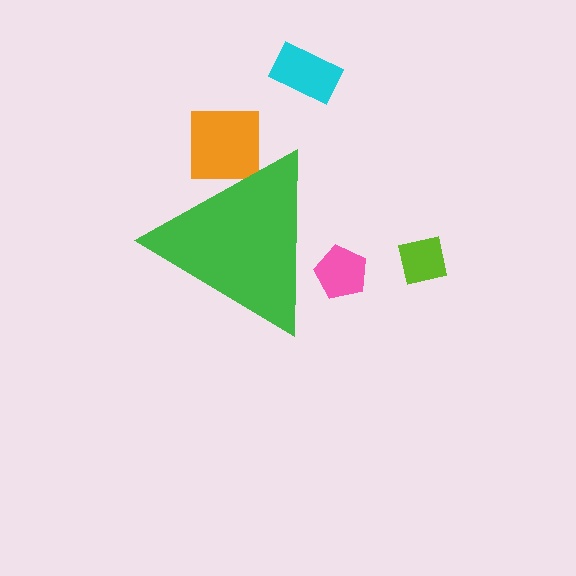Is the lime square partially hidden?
No, the lime square is fully visible.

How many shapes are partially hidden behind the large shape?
2 shapes are partially hidden.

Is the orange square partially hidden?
Yes, the orange square is partially hidden behind the green triangle.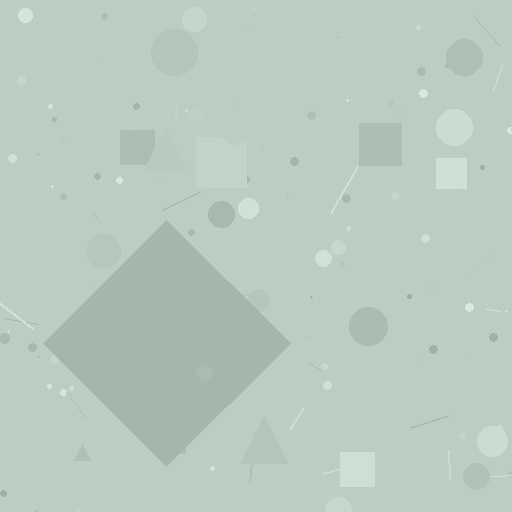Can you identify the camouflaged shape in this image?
The camouflaged shape is a diamond.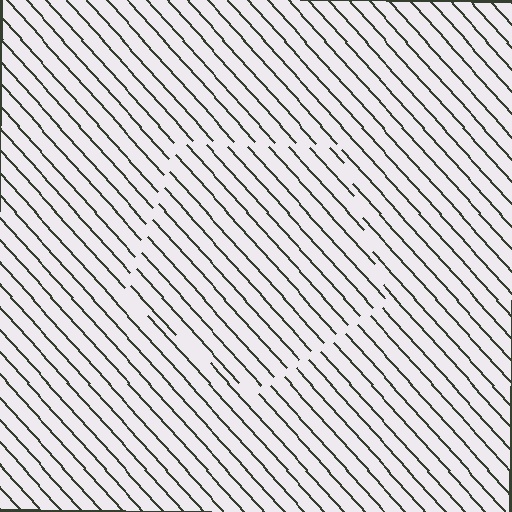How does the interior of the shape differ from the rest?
The interior of the shape contains the same grating, shifted by half a period — the contour is defined by the phase discontinuity where line-ends from the inner and outer gratings abut.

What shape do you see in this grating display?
An illusory pentagon. The interior of the shape contains the same grating, shifted by half a period — the contour is defined by the phase discontinuity where line-ends from the inner and outer gratings abut.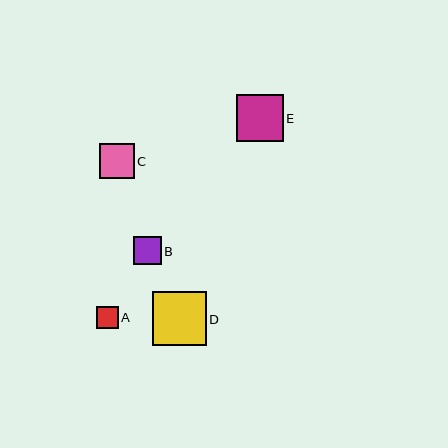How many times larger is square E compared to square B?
Square E is approximately 1.7 times the size of square B.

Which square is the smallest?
Square A is the smallest with a size of approximately 22 pixels.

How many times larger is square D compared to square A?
Square D is approximately 2.4 times the size of square A.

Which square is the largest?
Square D is the largest with a size of approximately 53 pixels.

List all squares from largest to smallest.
From largest to smallest: D, E, C, B, A.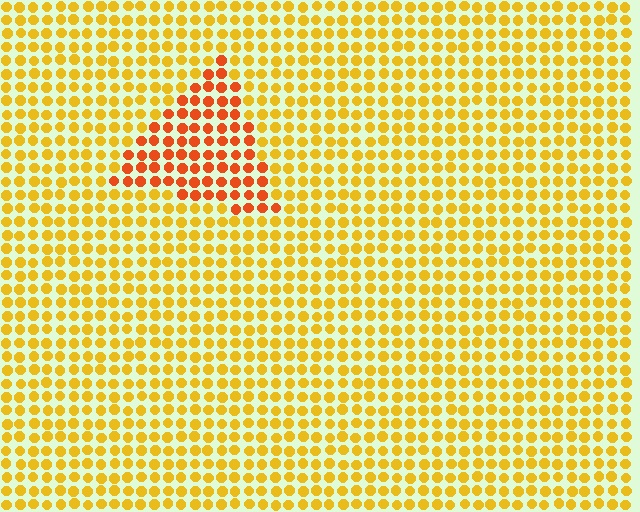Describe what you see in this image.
The image is filled with small yellow elements in a uniform arrangement. A triangle-shaped region is visible where the elements are tinted to a slightly different hue, forming a subtle color boundary.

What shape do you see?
I see a triangle.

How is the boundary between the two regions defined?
The boundary is defined purely by a slight shift in hue (about 33 degrees). Spacing, size, and orientation are identical on both sides.